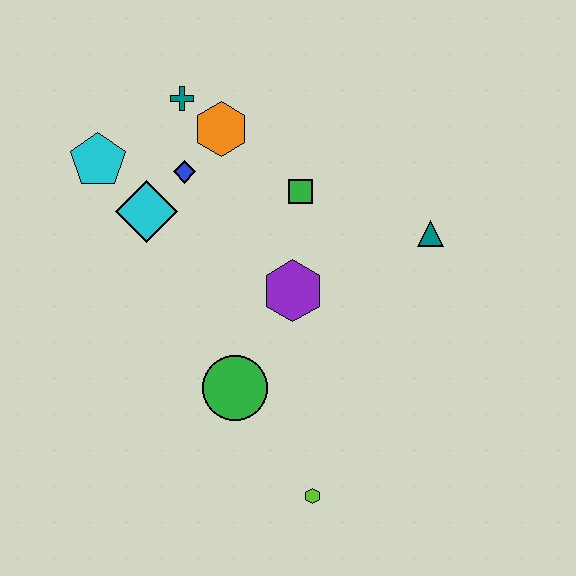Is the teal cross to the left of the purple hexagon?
Yes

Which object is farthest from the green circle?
The teal cross is farthest from the green circle.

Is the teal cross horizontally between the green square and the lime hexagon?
No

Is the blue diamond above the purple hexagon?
Yes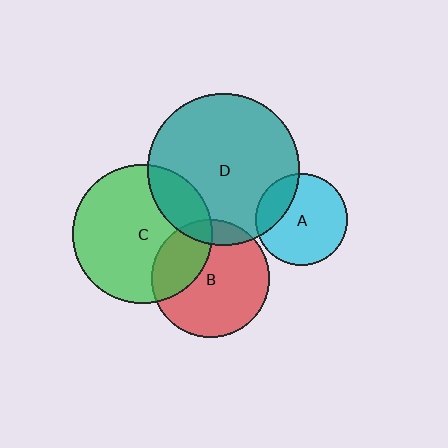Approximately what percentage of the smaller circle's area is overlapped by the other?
Approximately 25%.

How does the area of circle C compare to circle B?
Approximately 1.4 times.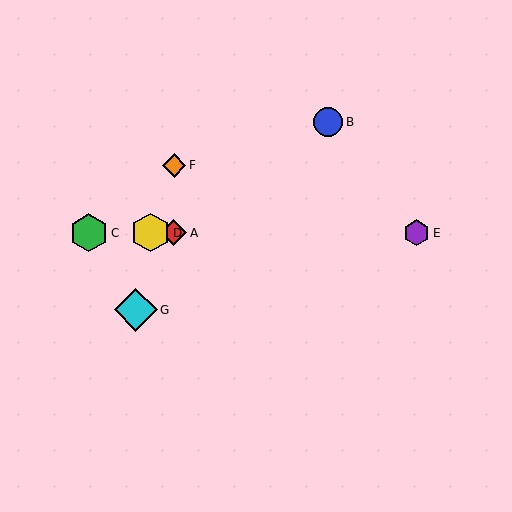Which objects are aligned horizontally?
Objects A, C, D, E are aligned horizontally.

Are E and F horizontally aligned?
No, E is at y≈233 and F is at y≈165.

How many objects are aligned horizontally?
4 objects (A, C, D, E) are aligned horizontally.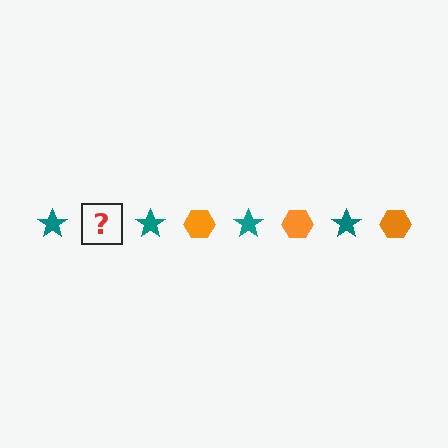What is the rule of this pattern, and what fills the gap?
The rule is that the pattern alternates between teal star and orange hexagon. The gap should be filled with an orange hexagon.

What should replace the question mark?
The question mark should be replaced with an orange hexagon.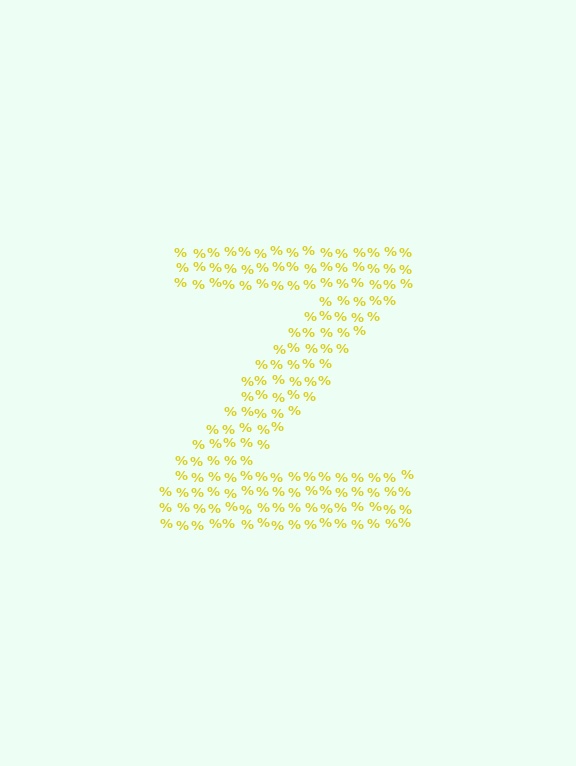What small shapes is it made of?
It is made of small percent signs.